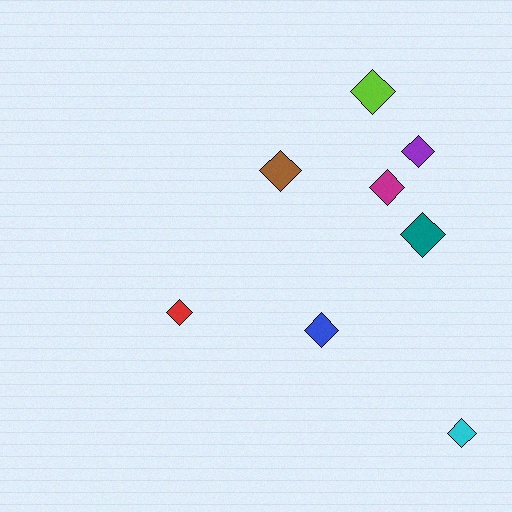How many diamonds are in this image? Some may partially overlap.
There are 8 diamonds.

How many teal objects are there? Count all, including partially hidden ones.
There is 1 teal object.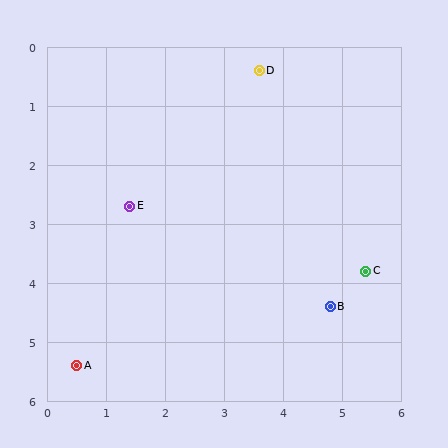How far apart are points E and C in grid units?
Points E and C are about 4.1 grid units apart.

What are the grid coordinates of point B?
Point B is at approximately (4.8, 4.4).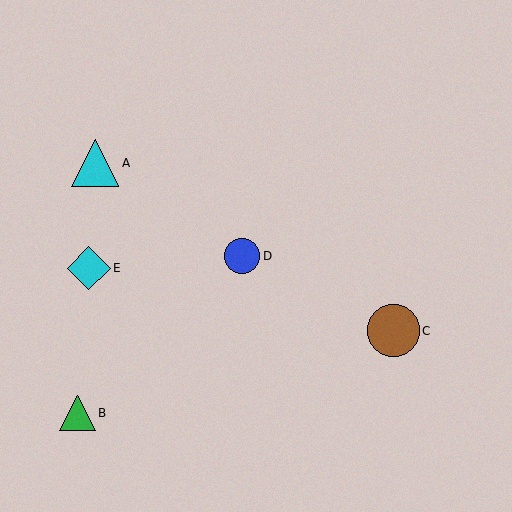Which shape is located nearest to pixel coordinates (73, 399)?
The green triangle (labeled B) at (77, 413) is nearest to that location.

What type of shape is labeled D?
Shape D is a blue circle.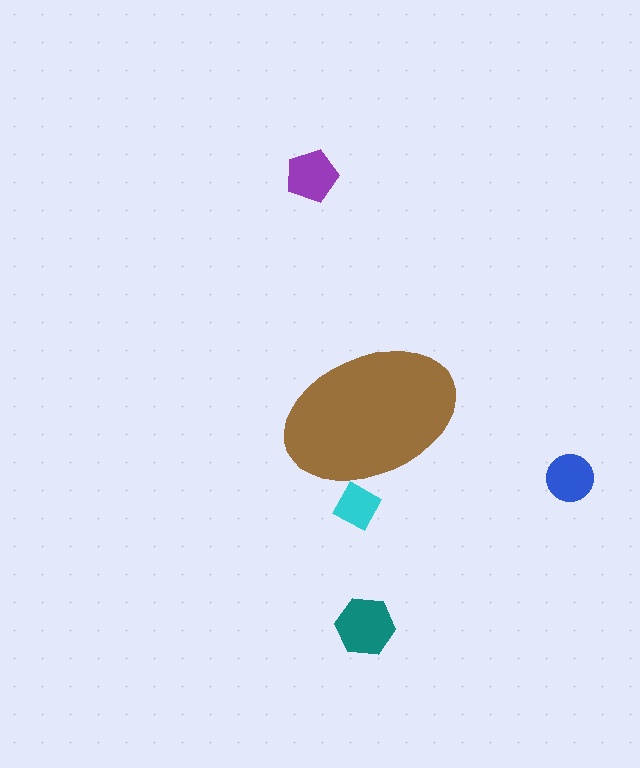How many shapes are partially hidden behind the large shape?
1 shape is partially hidden.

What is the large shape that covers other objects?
A brown ellipse.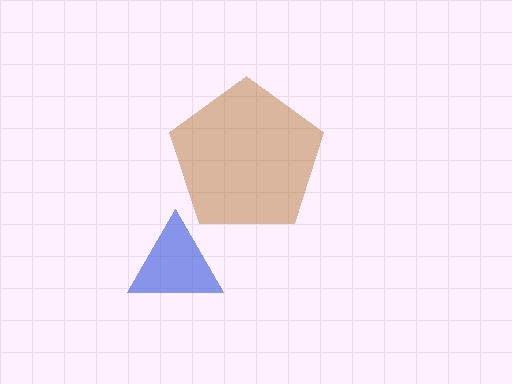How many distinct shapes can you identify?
There are 2 distinct shapes: a brown pentagon, a blue triangle.